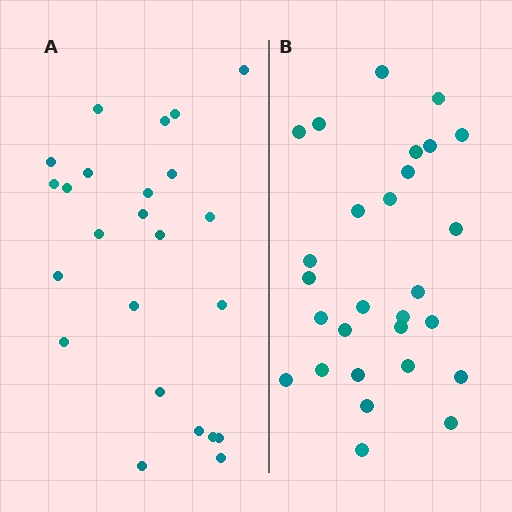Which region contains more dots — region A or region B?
Region B (the right region) has more dots.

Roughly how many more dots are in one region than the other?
Region B has about 4 more dots than region A.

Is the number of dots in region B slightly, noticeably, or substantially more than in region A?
Region B has only slightly more — the two regions are fairly close. The ratio is roughly 1.2 to 1.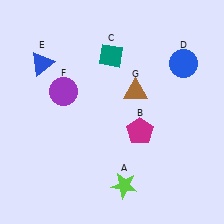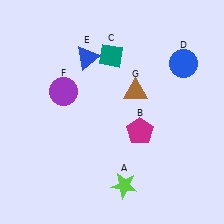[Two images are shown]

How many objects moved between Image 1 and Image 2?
1 object moved between the two images.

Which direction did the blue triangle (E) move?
The blue triangle (E) moved right.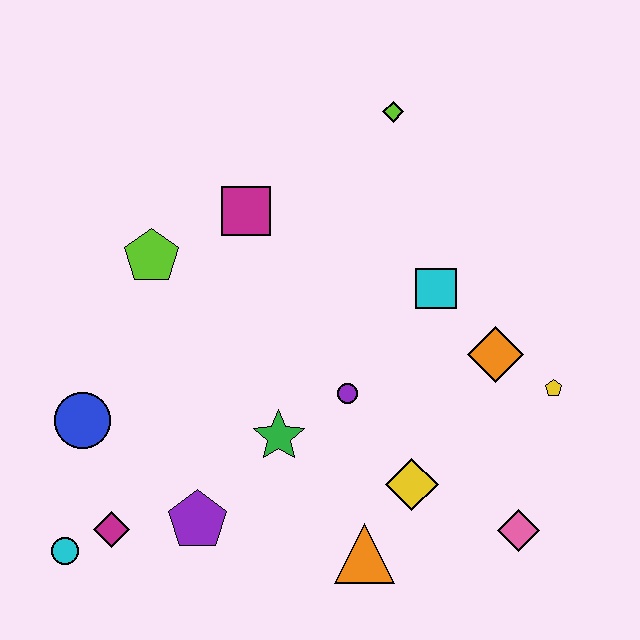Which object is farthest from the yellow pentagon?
The cyan circle is farthest from the yellow pentagon.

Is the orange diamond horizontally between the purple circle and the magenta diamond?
No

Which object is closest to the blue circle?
The magenta diamond is closest to the blue circle.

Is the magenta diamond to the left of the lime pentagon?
Yes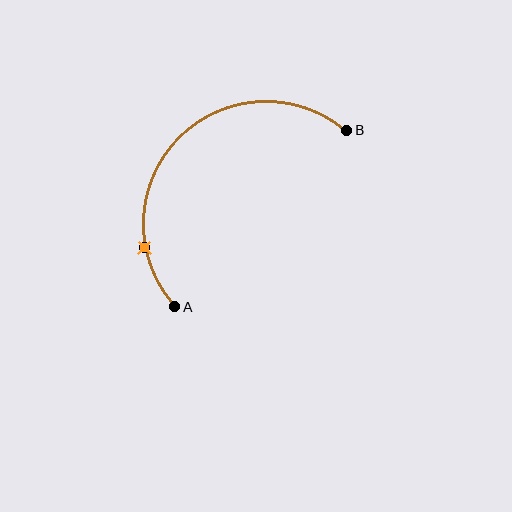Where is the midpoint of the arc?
The arc midpoint is the point on the curve farthest from the straight line joining A and B. It sits above and to the left of that line.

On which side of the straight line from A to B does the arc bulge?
The arc bulges above and to the left of the straight line connecting A and B.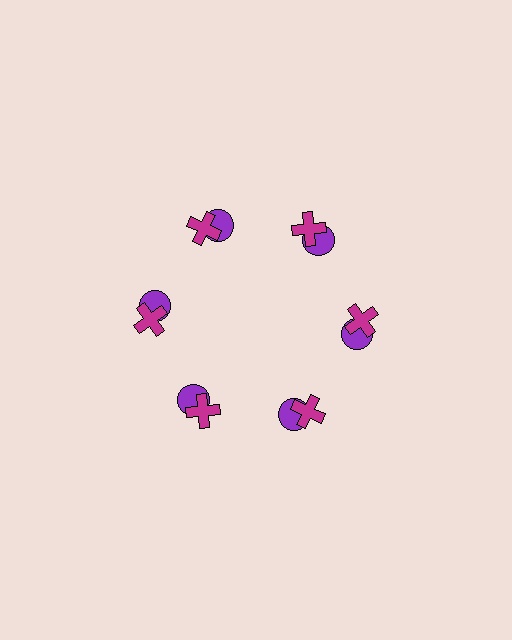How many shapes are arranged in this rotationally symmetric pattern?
There are 12 shapes, arranged in 6 groups of 2.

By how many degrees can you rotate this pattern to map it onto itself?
The pattern maps onto itself every 60 degrees of rotation.